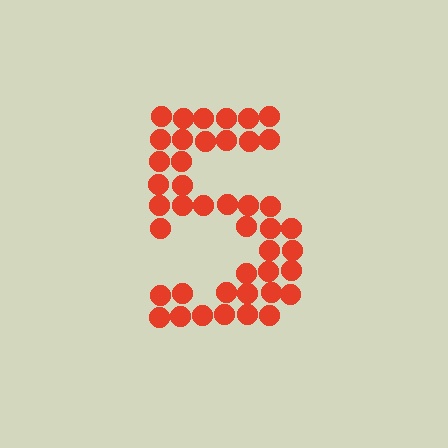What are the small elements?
The small elements are circles.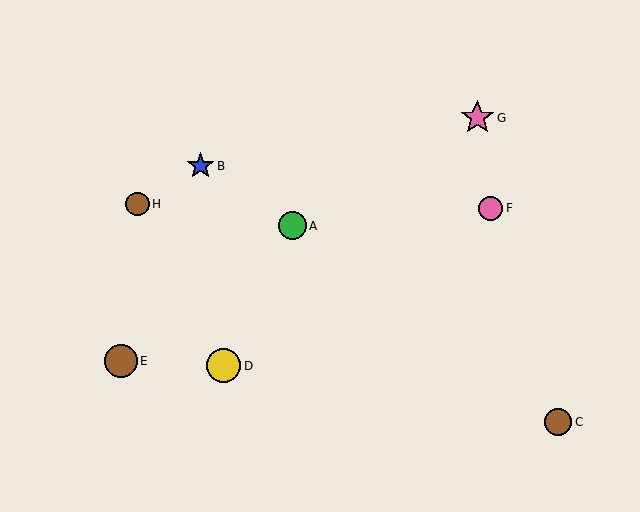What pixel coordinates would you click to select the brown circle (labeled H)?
Click at (137, 204) to select the brown circle H.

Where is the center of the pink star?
The center of the pink star is at (477, 118).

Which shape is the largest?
The yellow circle (labeled D) is the largest.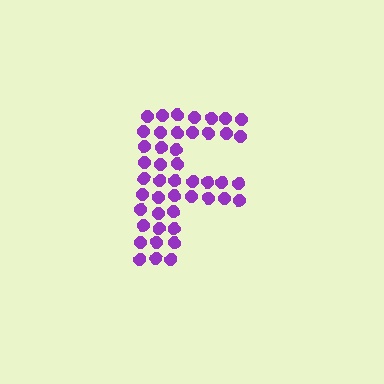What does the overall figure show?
The overall figure shows the letter F.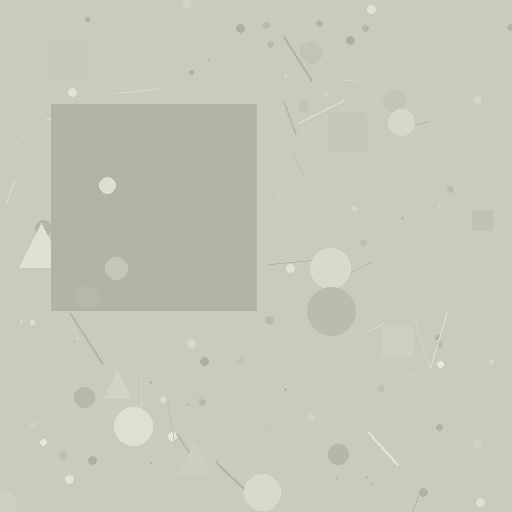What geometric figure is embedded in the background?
A square is embedded in the background.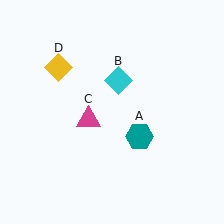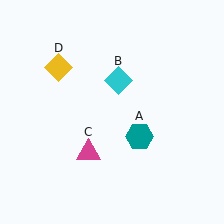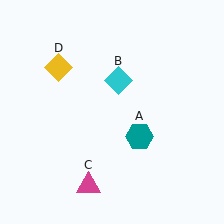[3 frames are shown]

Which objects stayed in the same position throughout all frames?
Teal hexagon (object A) and cyan diamond (object B) and yellow diamond (object D) remained stationary.